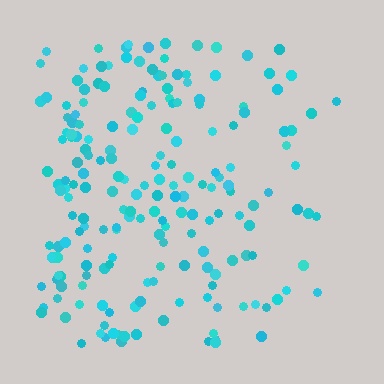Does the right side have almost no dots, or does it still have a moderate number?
Still a moderate number, just noticeably fewer than the left.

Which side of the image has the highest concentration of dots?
The left.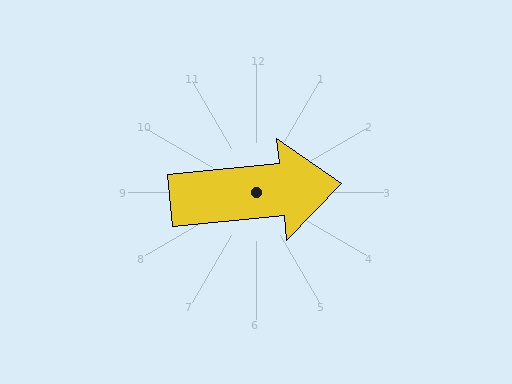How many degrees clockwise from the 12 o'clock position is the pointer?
Approximately 84 degrees.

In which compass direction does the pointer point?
East.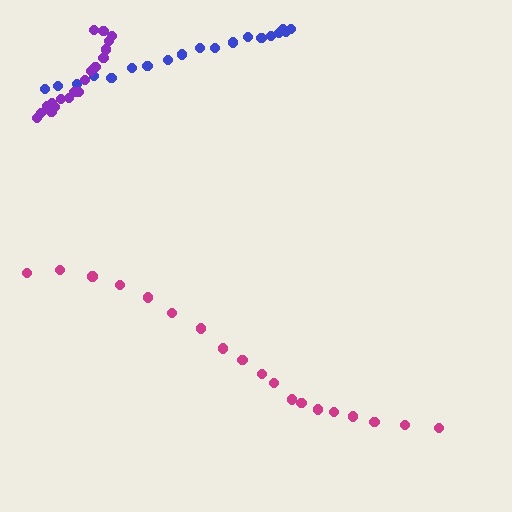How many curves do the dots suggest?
There are 3 distinct paths.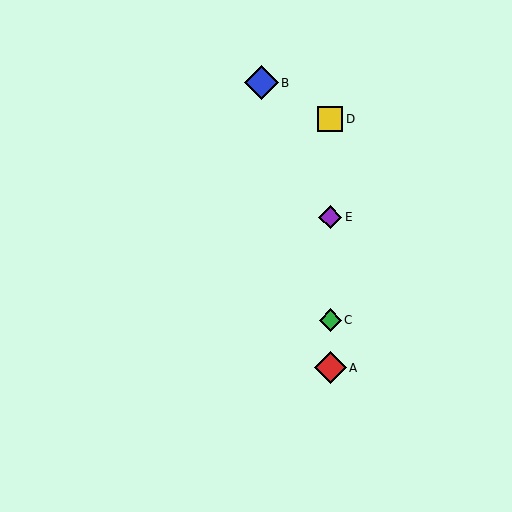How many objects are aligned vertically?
4 objects (A, C, D, E) are aligned vertically.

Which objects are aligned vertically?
Objects A, C, D, E are aligned vertically.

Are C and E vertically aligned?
Yes, both are at x≈330.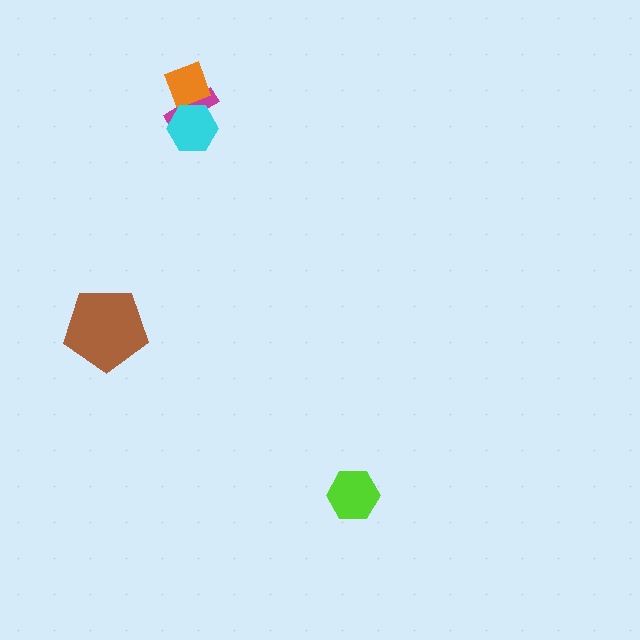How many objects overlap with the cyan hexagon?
2 objects overlap with the cyan hexagon.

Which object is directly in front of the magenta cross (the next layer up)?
The orange diamond is directly in front of the magenta cross.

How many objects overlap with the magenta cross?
2 objects overlap with the magenta cross.